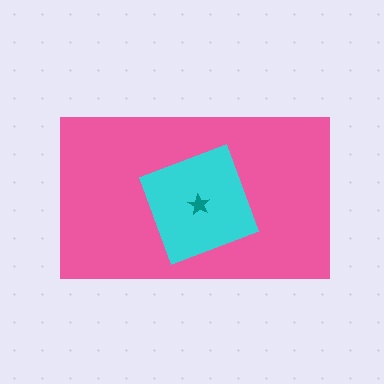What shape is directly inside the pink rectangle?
The cyan square.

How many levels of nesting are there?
3.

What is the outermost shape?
The pink rectangle.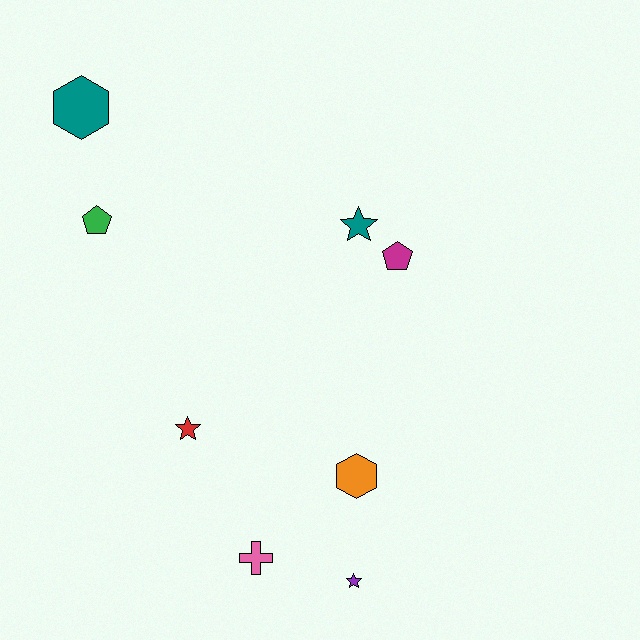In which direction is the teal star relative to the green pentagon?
The teal star is to the right of the green pentagon.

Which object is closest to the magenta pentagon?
The teal star is closest to the magenta pentagon.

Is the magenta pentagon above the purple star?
Yes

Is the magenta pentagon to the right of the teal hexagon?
Yes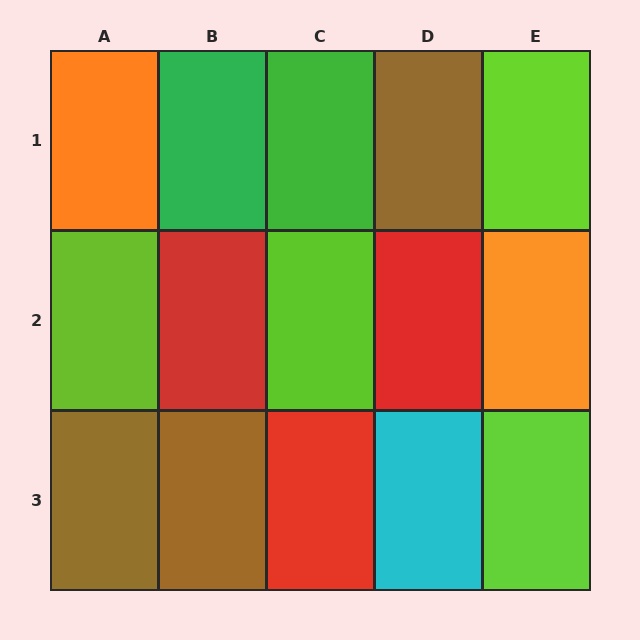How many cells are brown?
3 cells are brown.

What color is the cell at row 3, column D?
Cyan.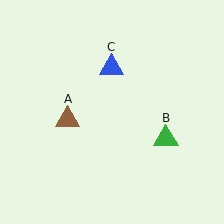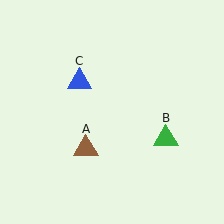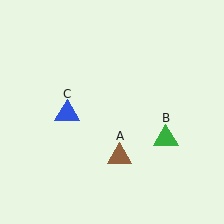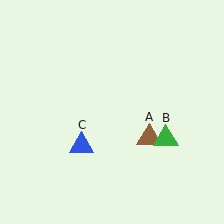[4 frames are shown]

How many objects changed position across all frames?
2 objects changed position: brown triangle (object A), blue triangle (object C).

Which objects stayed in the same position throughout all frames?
Green triangle (object B) remained stationary.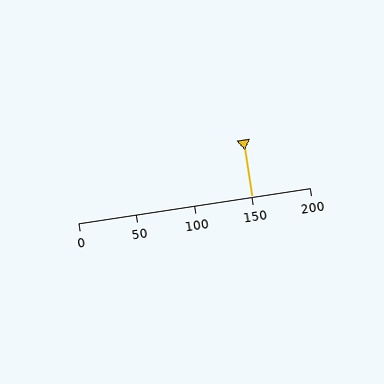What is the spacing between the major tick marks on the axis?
The major ticks are spaced 50 apart.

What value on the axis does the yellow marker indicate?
The marker indicates approximately 150.